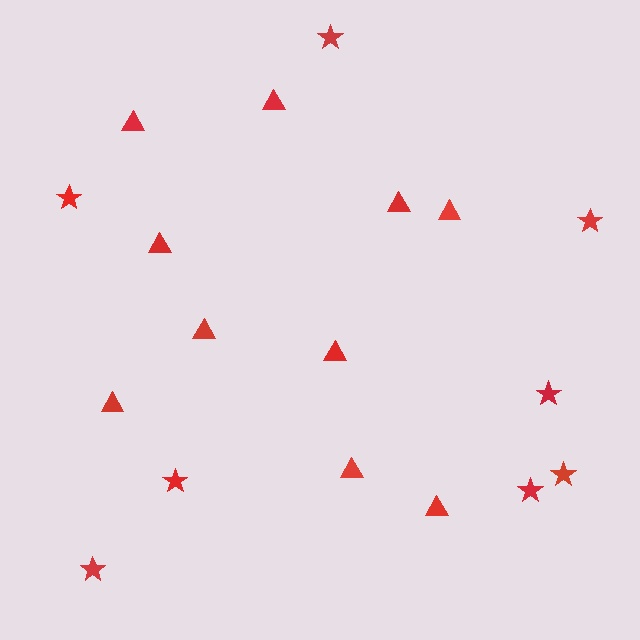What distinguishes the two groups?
There are 2 groups: one group of stars (8) and one group of triangles (10).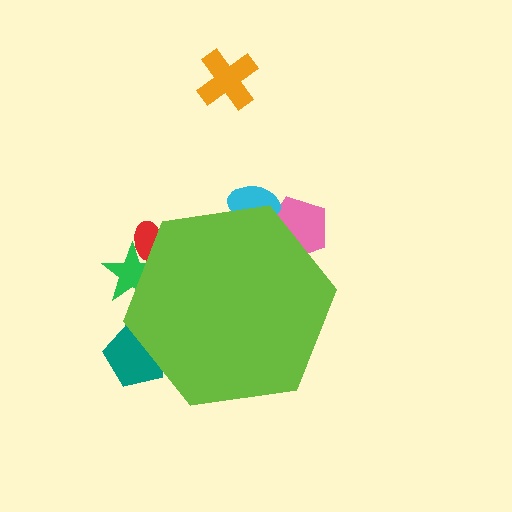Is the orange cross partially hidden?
No, the orange cross is fully visible.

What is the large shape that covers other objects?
A lime hexagon.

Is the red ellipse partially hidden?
Yes, the red ellipse is partially hidden behind the lime hexagon.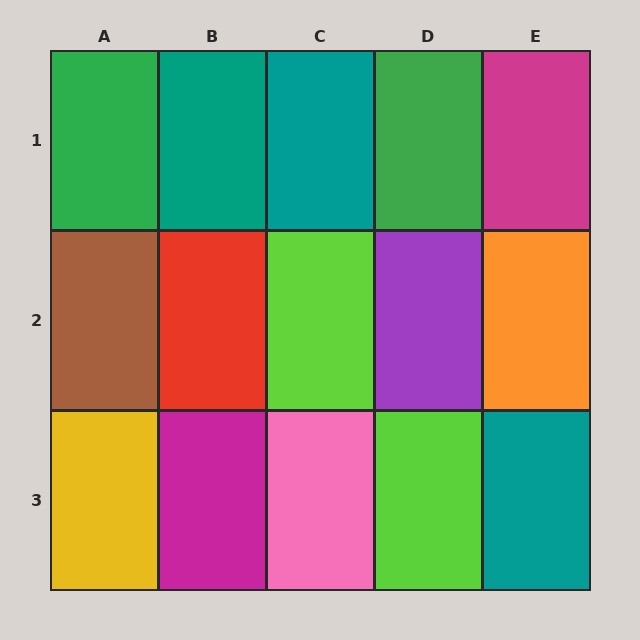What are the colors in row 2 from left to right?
Brown, red, lime, purple, orange.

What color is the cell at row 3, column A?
Yellow.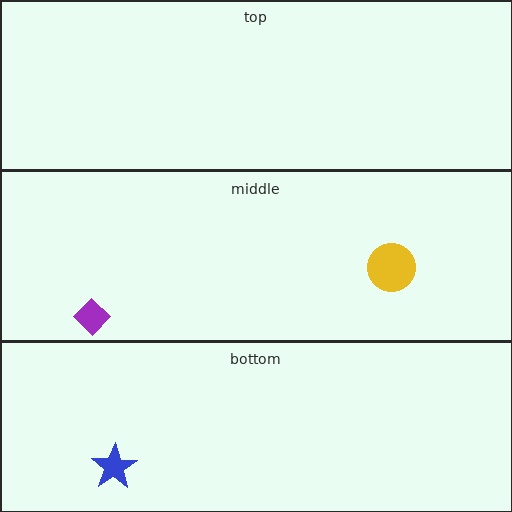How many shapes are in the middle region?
2.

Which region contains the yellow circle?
The middle region.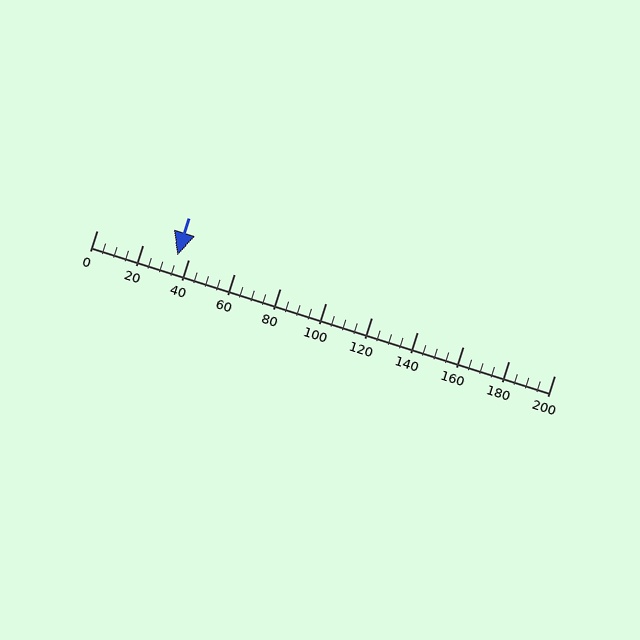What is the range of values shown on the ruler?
The ruler shows values from 0 to 200.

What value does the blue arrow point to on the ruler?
The blue arrow points to approximately 35.